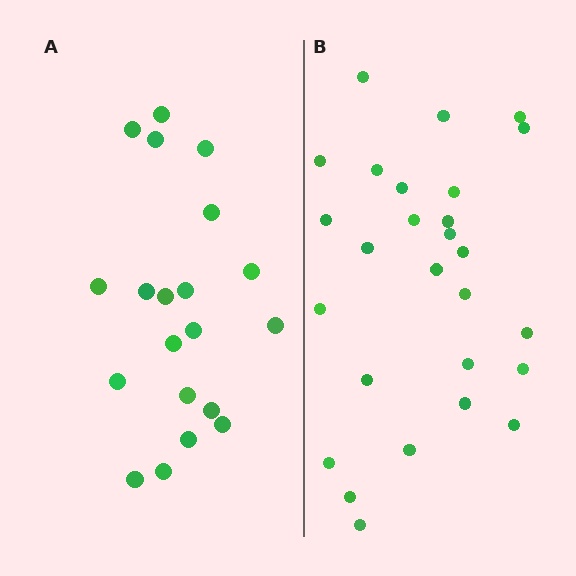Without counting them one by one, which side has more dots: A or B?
Region B (the right region) has more dots.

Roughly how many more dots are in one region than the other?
Region B has roughly 8 or so more dots than region A.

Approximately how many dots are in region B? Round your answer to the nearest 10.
About 30 dots. (The exact count is 27, which rounds to 30.)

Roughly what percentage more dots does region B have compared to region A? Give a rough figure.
About 35% more.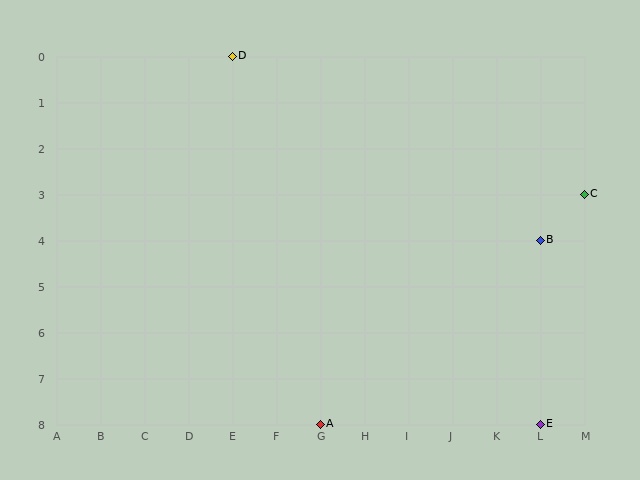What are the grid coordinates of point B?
Point B is at grid coordinates (L, 4).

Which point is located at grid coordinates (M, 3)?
Point C is at (M, 3).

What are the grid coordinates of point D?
Point D is at grid coordinates (E, 0).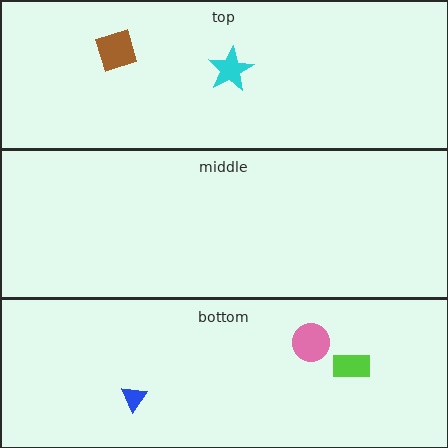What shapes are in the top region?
The brown square, the cyan star.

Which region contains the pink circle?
The bottom region.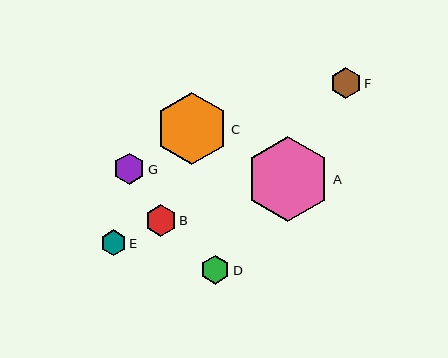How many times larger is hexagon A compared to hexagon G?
Hexagon A is approximately 2.7 times the size of hexagon G.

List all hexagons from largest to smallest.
From largest to smallest: A, C, B, G, F, D, E.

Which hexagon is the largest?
Hexagon A is the largest with a size of approximately 85 pixels.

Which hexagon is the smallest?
Hexagon E is the smallest with a size of approximately 26 pixels.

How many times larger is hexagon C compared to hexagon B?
Hexagon C is approximately 2.3 times the size of hexagon B.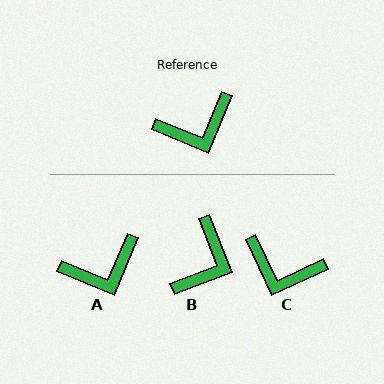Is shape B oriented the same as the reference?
No, it is off by about 44 degrees.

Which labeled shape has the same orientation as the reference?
A.